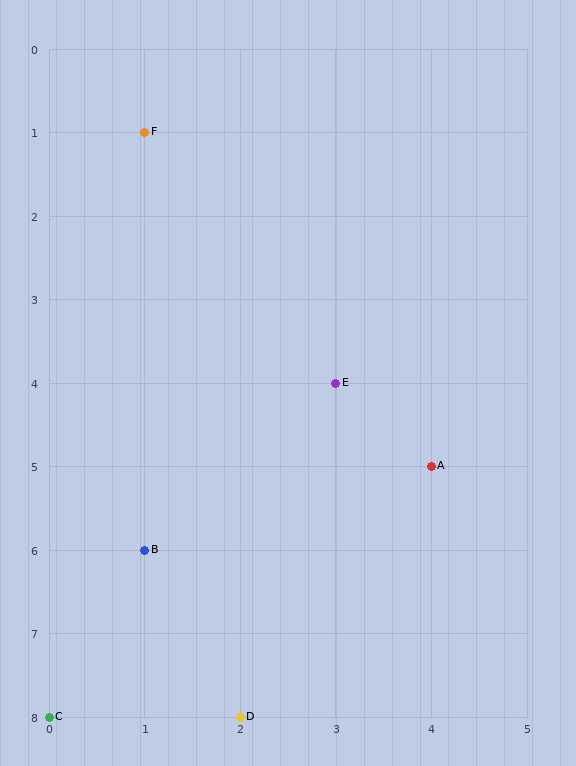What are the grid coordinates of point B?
Point B is at grid coordinates (1, 6).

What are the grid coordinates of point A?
Point A is at grid coordinates (4, 5).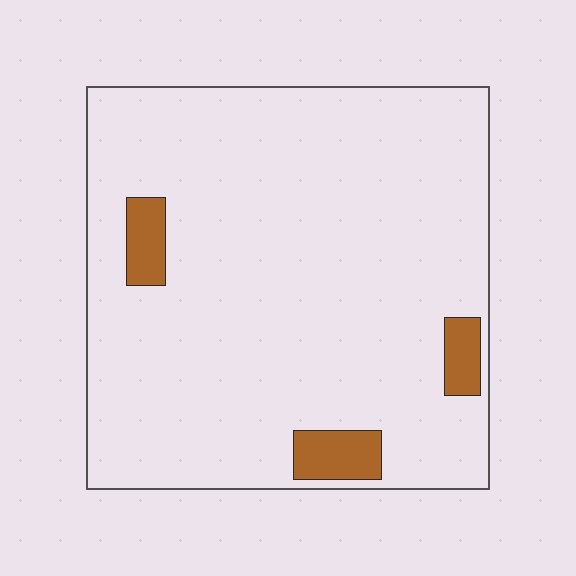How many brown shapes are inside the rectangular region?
3.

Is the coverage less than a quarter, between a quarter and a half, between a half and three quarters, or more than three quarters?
Less than a quarter.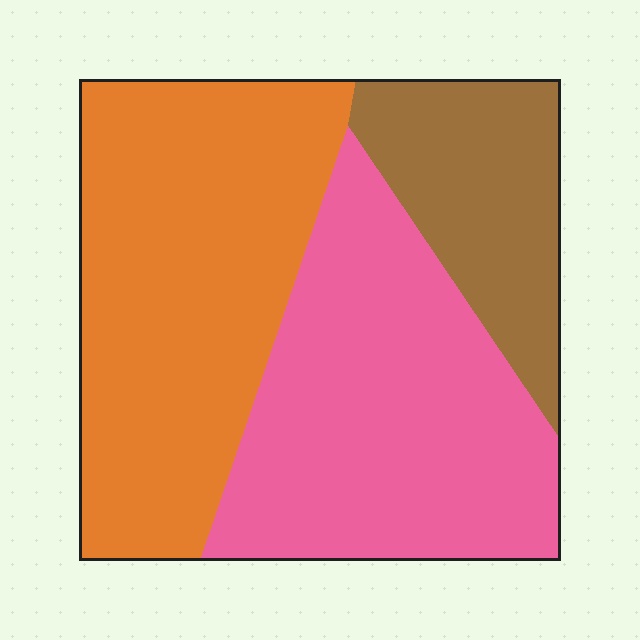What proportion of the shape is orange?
Orange covers around 40% of the shape.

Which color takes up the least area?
Brown, at roughly 20%.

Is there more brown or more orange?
Orange.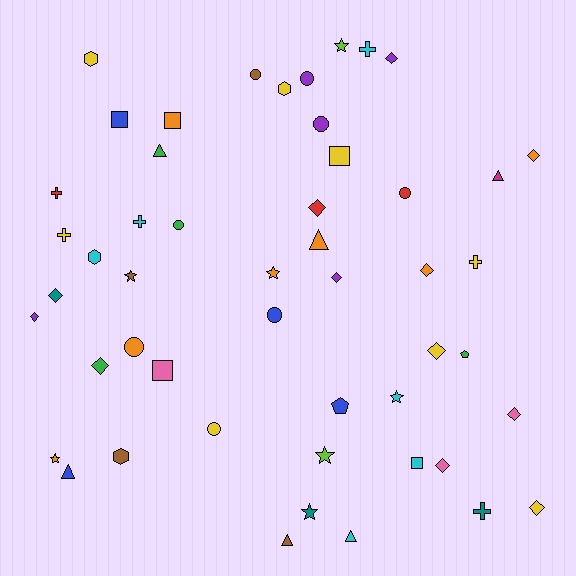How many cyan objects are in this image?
There are 6 cyan objects.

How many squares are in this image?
There are 5 squares.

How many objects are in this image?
There are 50 objects.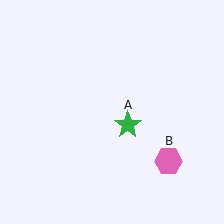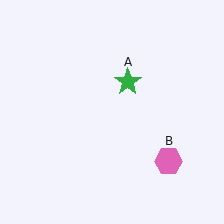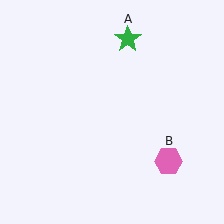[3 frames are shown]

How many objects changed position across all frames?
1 object changed position: green star (object A).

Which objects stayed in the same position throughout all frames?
Pink hexagon (object B) remained stationary.